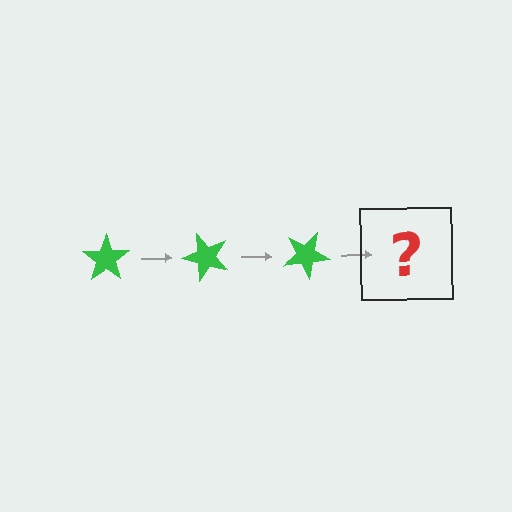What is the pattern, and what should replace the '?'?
The pattern is that the star rotates 50 degrees each step. The '?' should be a green star rotated 150 degrees.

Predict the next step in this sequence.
The next step is a green star rotated 150 degrees.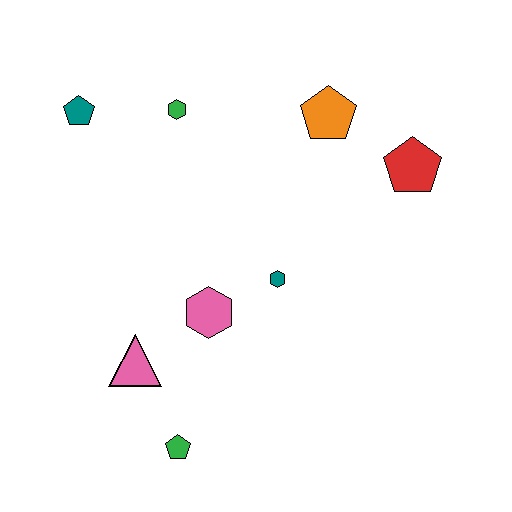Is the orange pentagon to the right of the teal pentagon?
Yes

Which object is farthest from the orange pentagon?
The green pentagon is farthest from the orange pentagon.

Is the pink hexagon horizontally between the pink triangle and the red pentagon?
Yes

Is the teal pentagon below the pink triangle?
No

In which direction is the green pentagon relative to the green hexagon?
The green pentagon is below the green hexagon.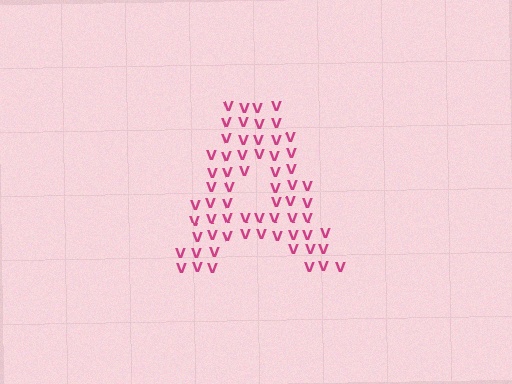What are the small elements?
The small elements are letter V's.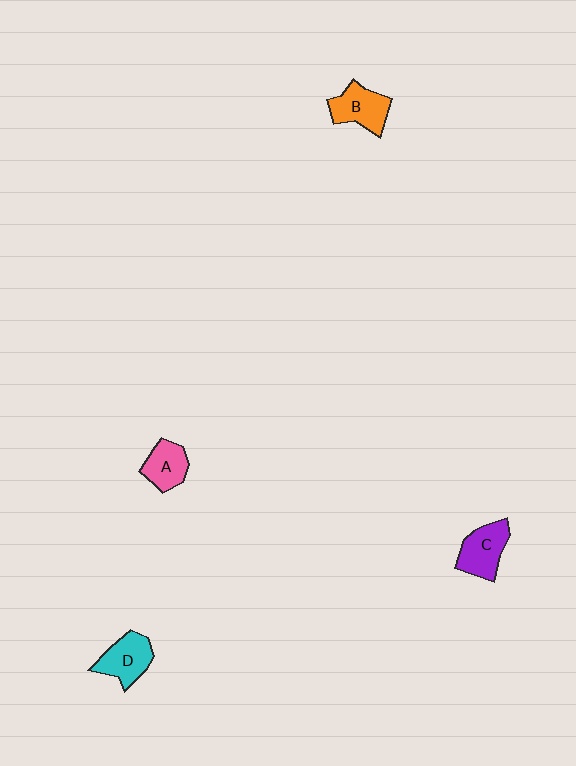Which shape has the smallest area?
Shape A (pink).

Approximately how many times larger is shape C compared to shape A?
Approximately 1.2 times.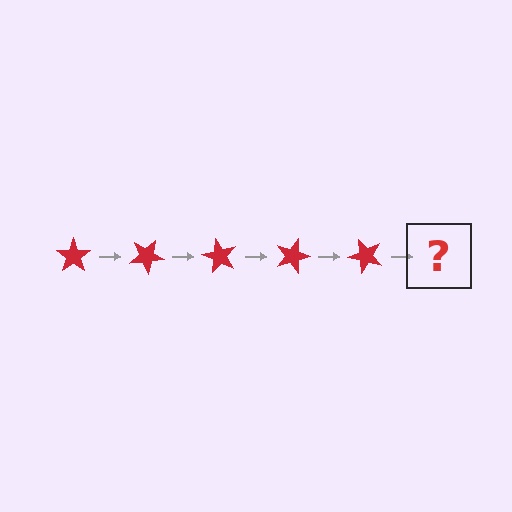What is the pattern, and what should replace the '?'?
The pattern is that the star rotates 30 degrees each step. The '?' should be a red star rotated 150 degrees.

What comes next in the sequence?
The next element should be a red star rotated 150 degrees.